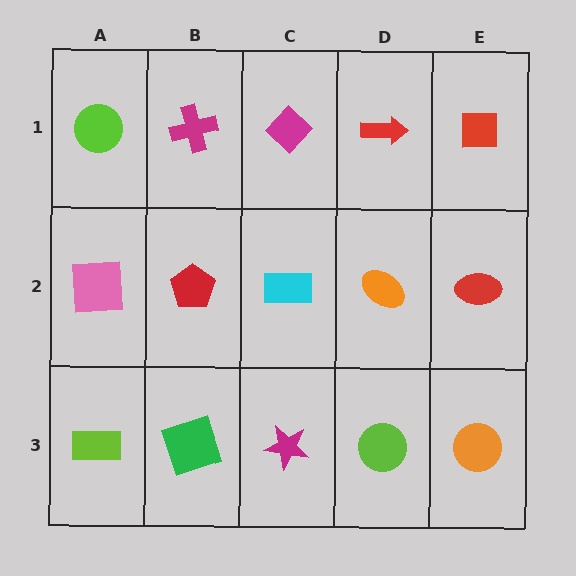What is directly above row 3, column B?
A red pentagon.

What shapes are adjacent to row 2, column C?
A magenta diamond (row 1, column C), a magenta star (row 3, column C), a red pentagon (row 2, column B), an orange ellipse (row 2, column D).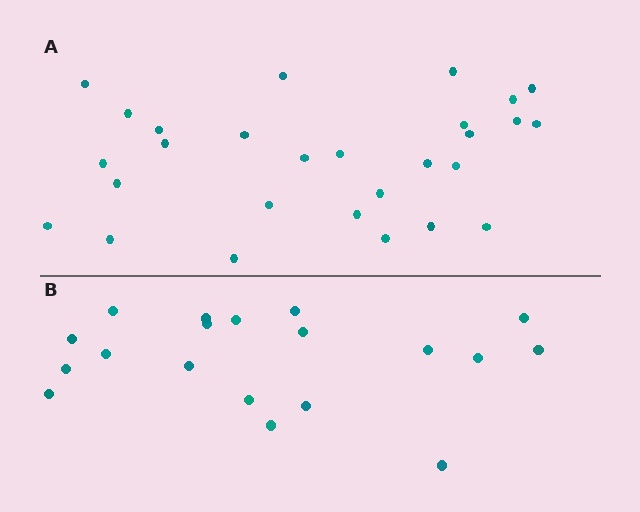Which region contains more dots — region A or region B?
Region A (the top region) has more dots.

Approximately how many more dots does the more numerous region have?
Region A has roughly 8 or so more dots than region B.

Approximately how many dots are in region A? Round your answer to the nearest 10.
About 30 dots. (The exact count is 28, which rounds to 30.)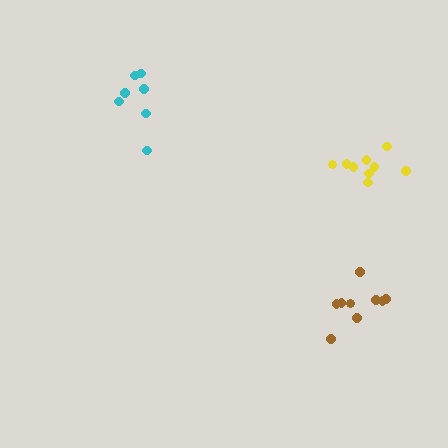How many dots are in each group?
Group 1: 9 dots, Group 2: 7 dots, Group 3: 9 dots (25 total).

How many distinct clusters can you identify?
There are 3 distinct clusters.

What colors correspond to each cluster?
The clusters are colored: yellow, cyan, brown.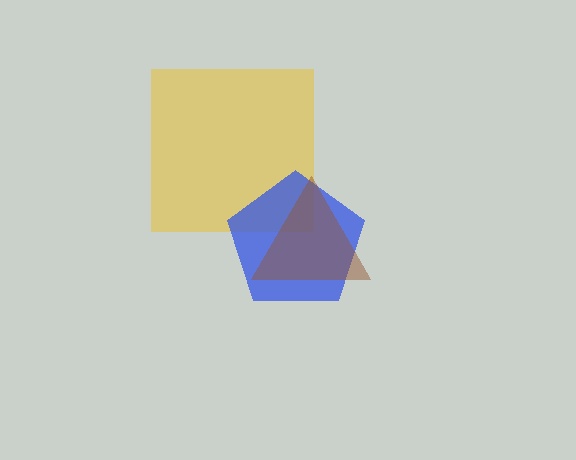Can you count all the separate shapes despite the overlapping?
Yes, there are 3 separate shapes.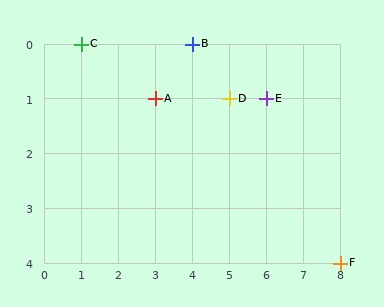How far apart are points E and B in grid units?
Points E and B are 2 columns and 1 row apart (about 2.2 grid units diagonally).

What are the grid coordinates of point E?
Point E is at grid coordinates (6, 1).